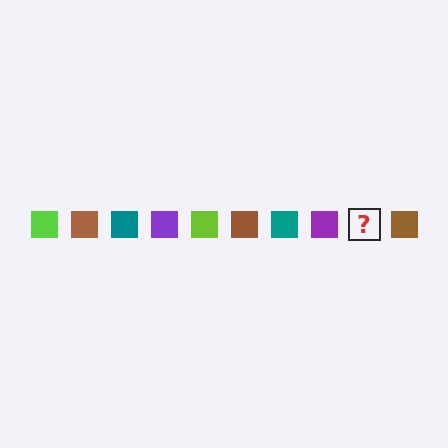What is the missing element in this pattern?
The missing element is a lime square.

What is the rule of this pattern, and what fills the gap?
The rule is that the pattern cycles through lime, brown, teal, purple squares. The gap should be filled with a lime square.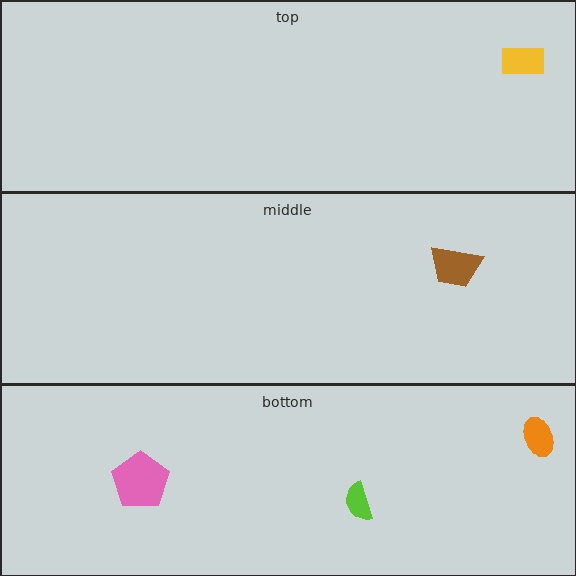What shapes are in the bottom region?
The lime semicircle, the orange ellipse, the pink pentagon.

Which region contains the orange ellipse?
The bottom region.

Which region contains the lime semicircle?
The bottom region.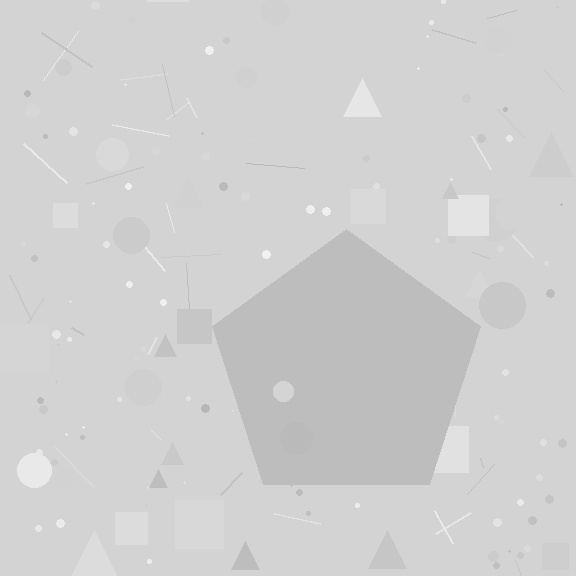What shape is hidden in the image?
A pentagon is hidden in the image.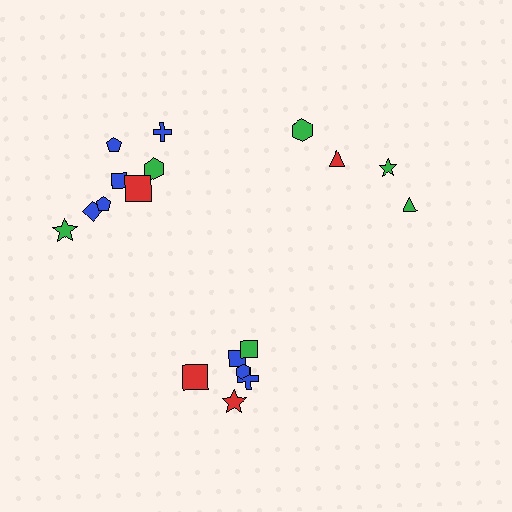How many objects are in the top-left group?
There are 8 objects.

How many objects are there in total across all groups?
There are 18 objects.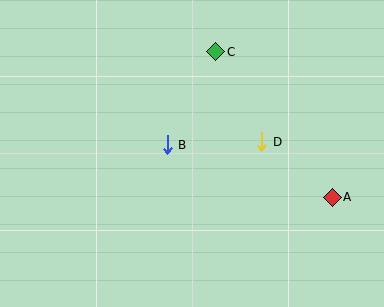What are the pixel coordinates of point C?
Point C is at (216, 52).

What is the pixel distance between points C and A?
The distance between C and A is 187 pixels.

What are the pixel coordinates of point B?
Point B is at (167, 145).